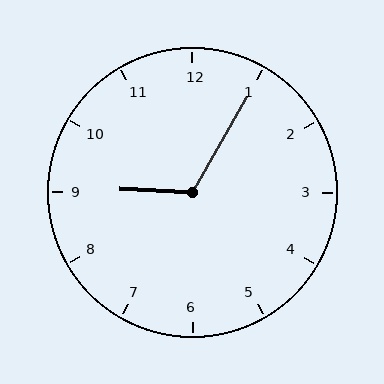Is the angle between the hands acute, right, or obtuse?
It is obtuse.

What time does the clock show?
9:05.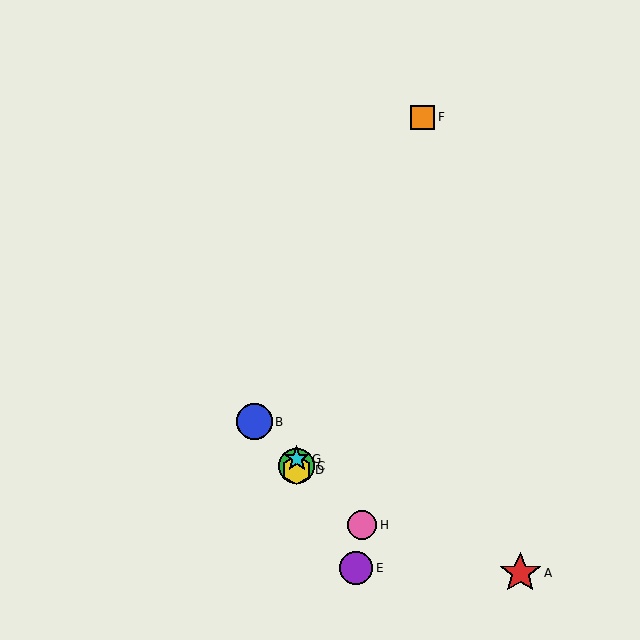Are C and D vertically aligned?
Yes, both are at x≈297.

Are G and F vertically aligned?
No, G is at x≈297 and F is at x≈423.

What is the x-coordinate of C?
Object C is at x≈297.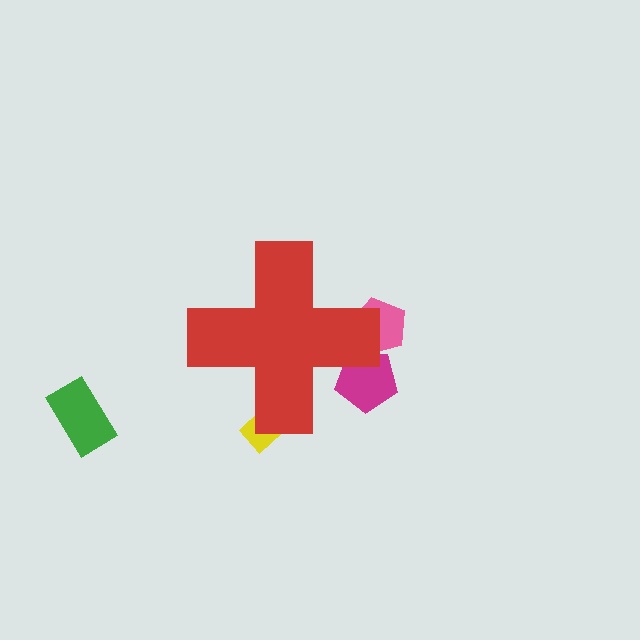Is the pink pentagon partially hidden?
Yes, the pink pentagon is partially hidden behind the red cross.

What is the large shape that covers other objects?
A red cross.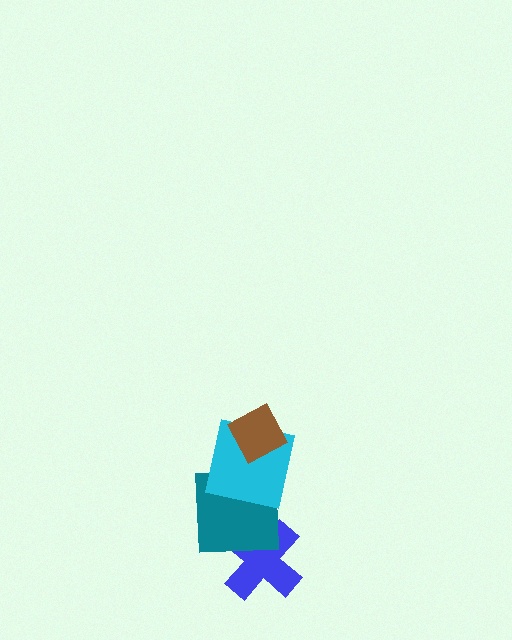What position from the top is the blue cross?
The blue cross is 4th from the top.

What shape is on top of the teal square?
The cyan square is on top of the teal square.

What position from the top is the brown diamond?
The brown diamond is 1st from the top.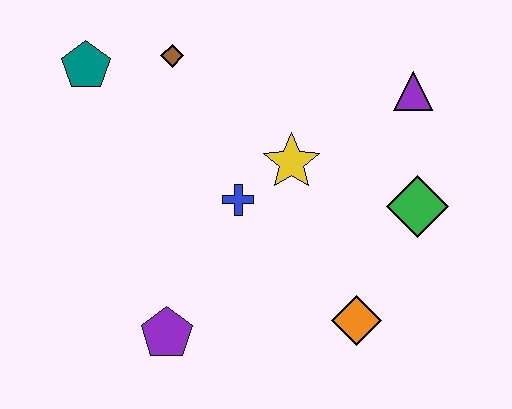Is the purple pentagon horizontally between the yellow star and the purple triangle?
No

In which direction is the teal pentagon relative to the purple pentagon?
The teal pentagon is above the purple pentagon.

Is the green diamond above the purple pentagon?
Yes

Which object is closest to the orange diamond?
The green diamond is closest to the orange diamond.